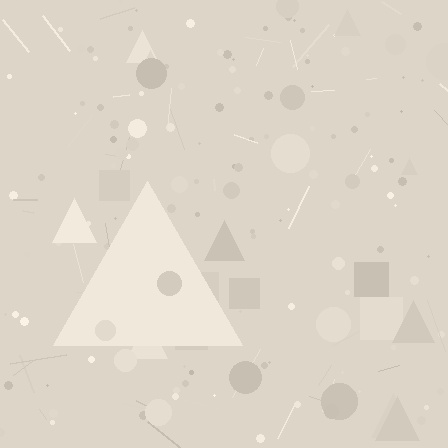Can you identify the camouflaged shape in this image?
The camouflaged shape is a triangle.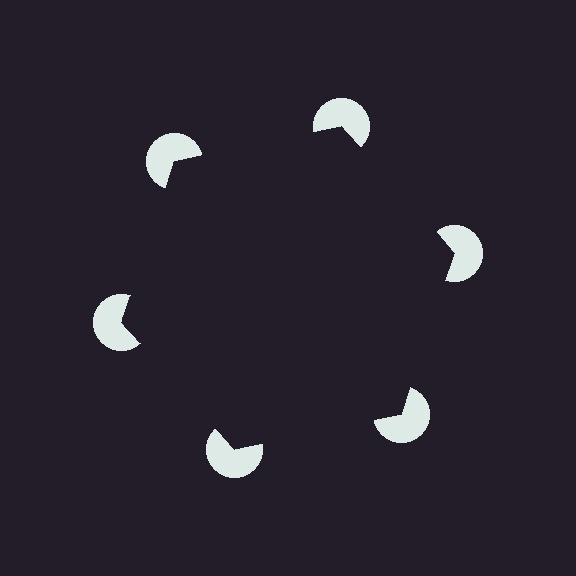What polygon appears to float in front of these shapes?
An illusory hexagon — its edges are inferred from the aligned wedge cuts in the pac-man discs, not physically drawn.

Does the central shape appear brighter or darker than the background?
It typically appears slightly darker than the background, even though no actual brightness change is drawn.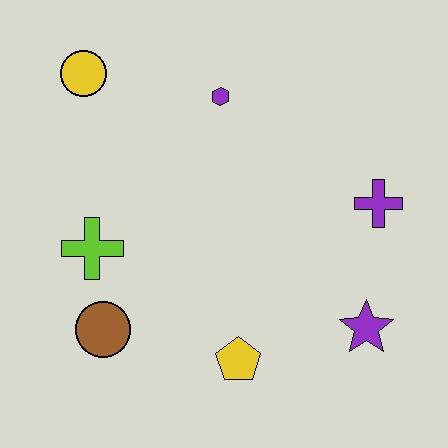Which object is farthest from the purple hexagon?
The purple star is farthest from the purple hexagon.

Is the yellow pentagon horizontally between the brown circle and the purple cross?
Yes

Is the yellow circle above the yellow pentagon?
Yes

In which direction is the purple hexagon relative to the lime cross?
The purple hexagon is above the lime cross.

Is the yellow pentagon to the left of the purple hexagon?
No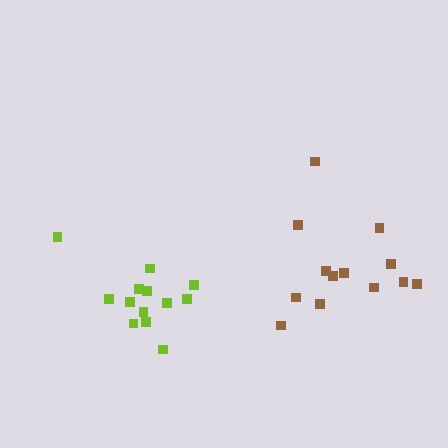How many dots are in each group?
Group 1: 13 dots, Group 2: 13 dots (26 total).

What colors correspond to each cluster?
The clusters are colored: brown, lime.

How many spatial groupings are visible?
There are 2 spatial groupings.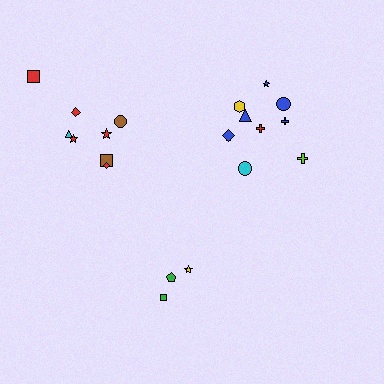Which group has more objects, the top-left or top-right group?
The top-right group.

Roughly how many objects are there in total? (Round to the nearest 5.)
Roughly 20 objects in total.